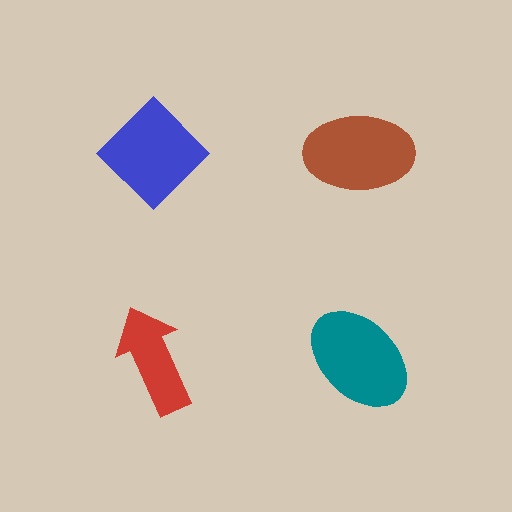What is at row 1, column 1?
A blue diamond.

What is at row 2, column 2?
A teal ellipse.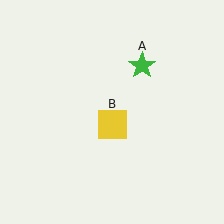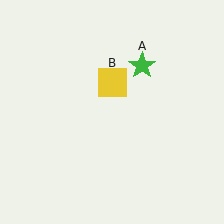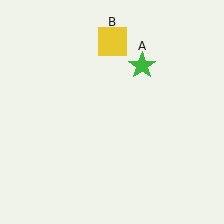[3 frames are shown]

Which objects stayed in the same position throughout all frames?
Green star (object A) remained stationary.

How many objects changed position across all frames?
1 object changed position: yellow square (object B).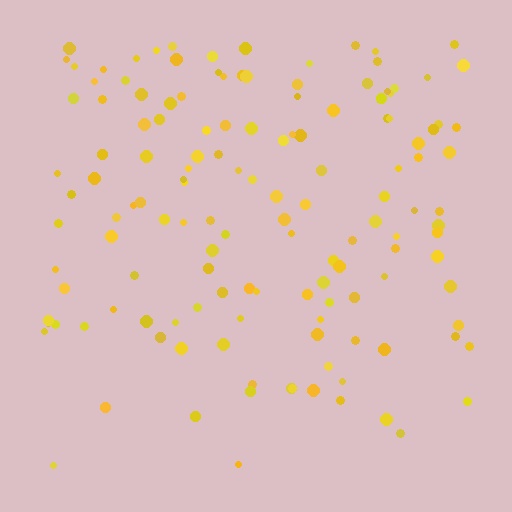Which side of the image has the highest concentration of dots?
The top.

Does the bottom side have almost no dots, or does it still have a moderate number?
Still a moderate number, just noticeably fewer than the top.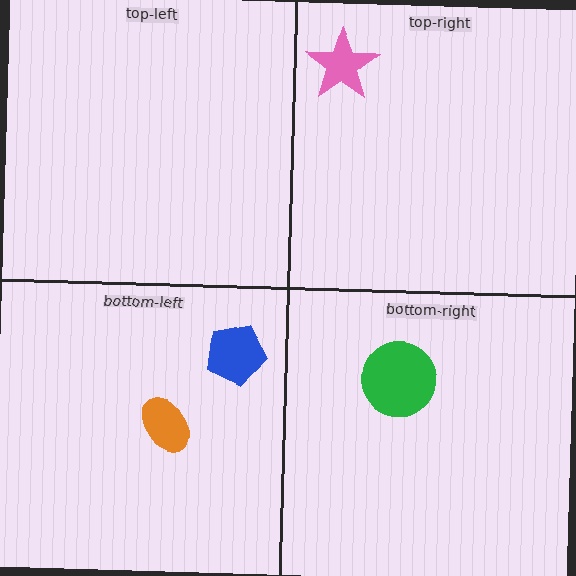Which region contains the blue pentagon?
The bottom-left region.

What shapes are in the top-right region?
The pink star.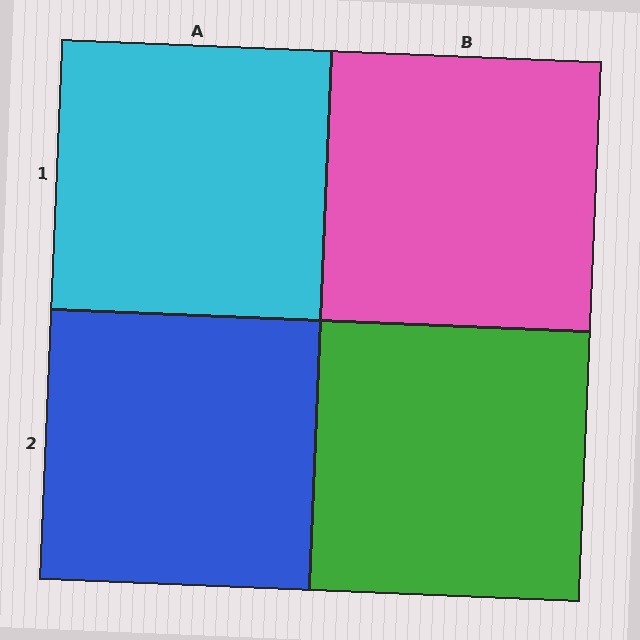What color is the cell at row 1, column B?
Pink.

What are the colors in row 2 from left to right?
Blue, green.